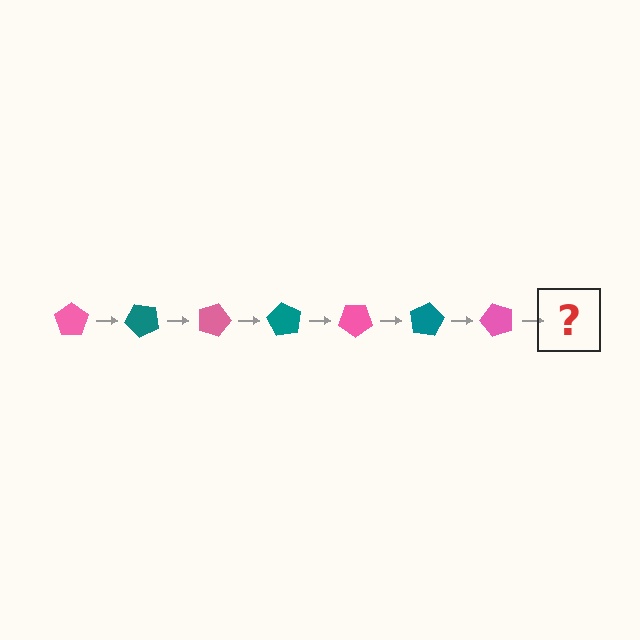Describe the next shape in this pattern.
It should be a teal pentagon, rotated 315 degrees from the start.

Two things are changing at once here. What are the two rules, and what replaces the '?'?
The two rules are that it rotates 45 degrees each step and the color cycles through pink and teal. The '?' should be a teal pentagon, rotated 315 degrees from the start.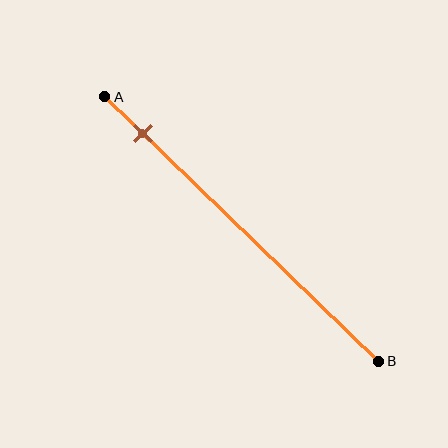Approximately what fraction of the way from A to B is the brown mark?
The brown mark is approximately 15% of the way from A to B.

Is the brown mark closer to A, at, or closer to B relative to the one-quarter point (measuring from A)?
The brown mark is closer to point A than the one-quarter point of segment AB.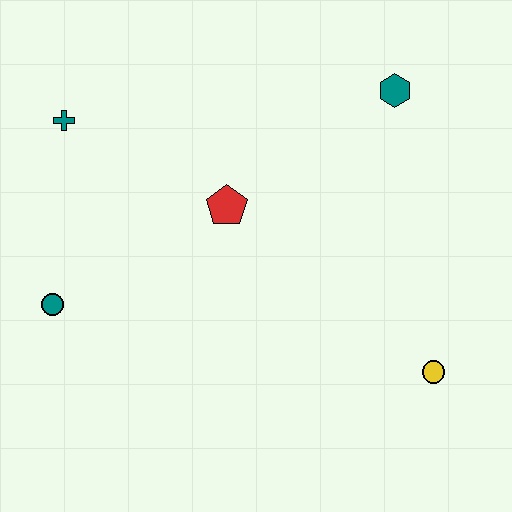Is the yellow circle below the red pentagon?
Yes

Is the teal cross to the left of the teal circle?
No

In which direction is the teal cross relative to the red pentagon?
The teal cross is to the left of the red pentagon.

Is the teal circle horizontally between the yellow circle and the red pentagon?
No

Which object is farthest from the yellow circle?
The teal cross is farthest from the yellow circle.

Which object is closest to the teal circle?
The teal cross is closest to the teal circle.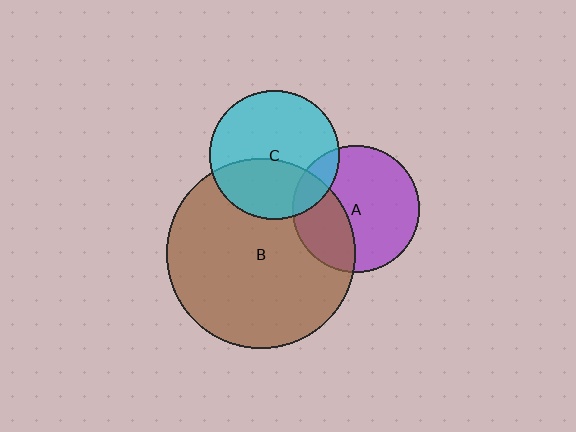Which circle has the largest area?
Circle B (brown).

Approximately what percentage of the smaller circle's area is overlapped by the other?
Approximately 15%.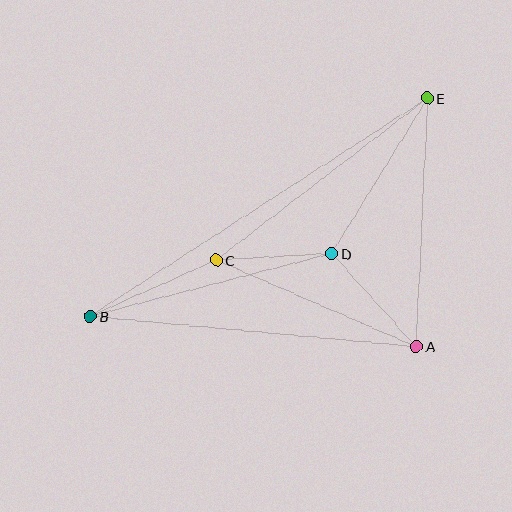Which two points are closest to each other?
Points C and D are closest to each other.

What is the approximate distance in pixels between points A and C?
The distance between A and C is approximately 218 pixels.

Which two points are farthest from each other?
Points B and E are farthest from each other.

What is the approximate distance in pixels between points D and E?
The distance between D and E is approximately 182 pixels.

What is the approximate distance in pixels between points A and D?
The distance between A and D is approximately 126 pixels.